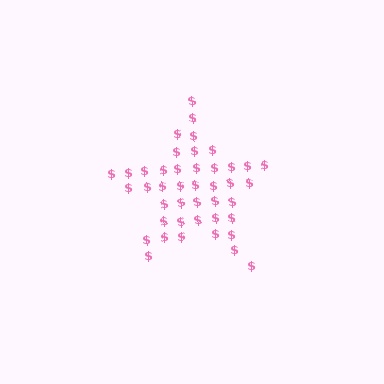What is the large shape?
The large shape is a star.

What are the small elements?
The small elements are dollar signs.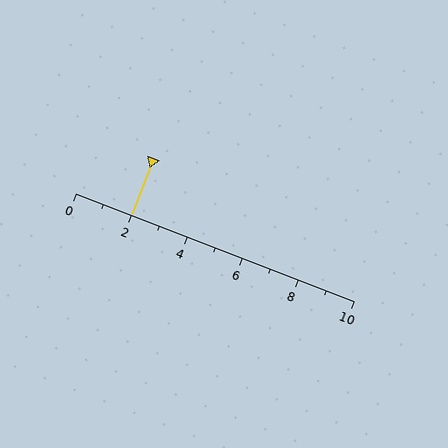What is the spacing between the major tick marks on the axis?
The major ticks are spaced 2 apart.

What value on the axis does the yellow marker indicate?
The marker indicates approximately 2.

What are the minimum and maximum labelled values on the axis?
The axis runs from 0 to 10.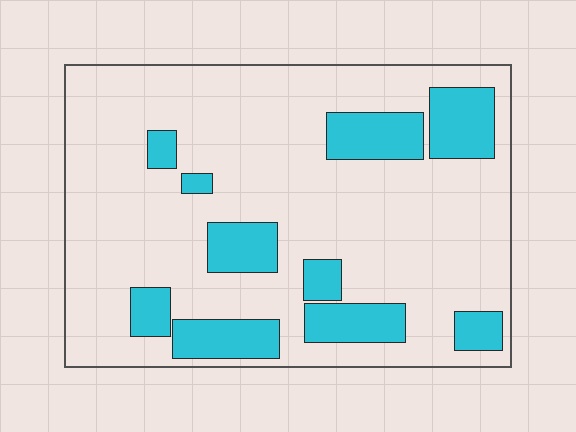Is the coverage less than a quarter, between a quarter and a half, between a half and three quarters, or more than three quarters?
Less than a quarter.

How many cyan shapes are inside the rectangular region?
10.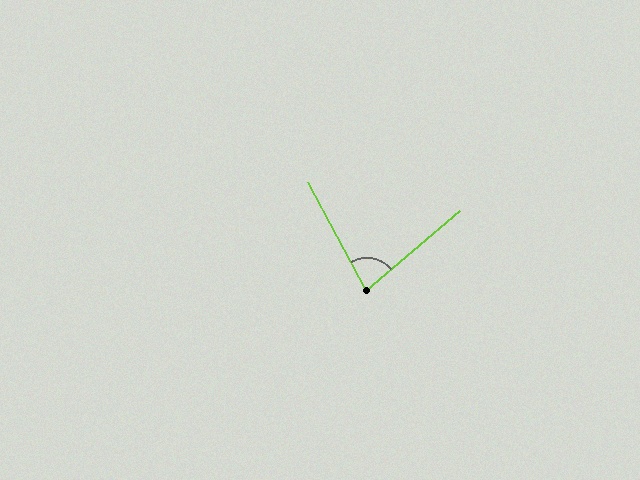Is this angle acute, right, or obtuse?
It is acute.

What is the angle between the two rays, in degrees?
Approximately 78 degrees.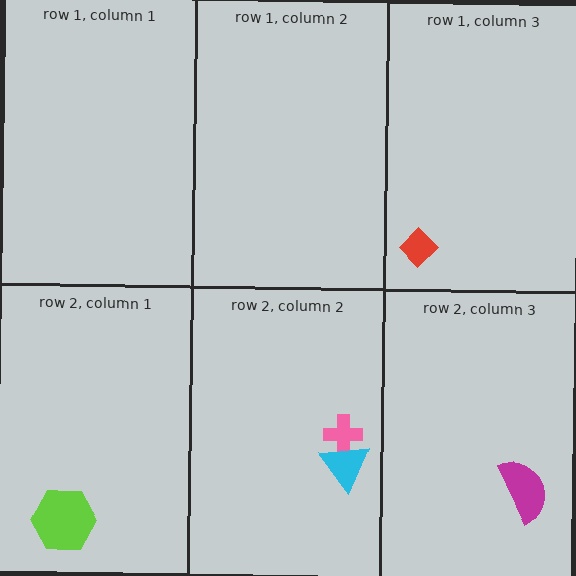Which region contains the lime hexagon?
The row 2, column 1 region.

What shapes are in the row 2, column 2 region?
The pink cross, the cyan triangle.